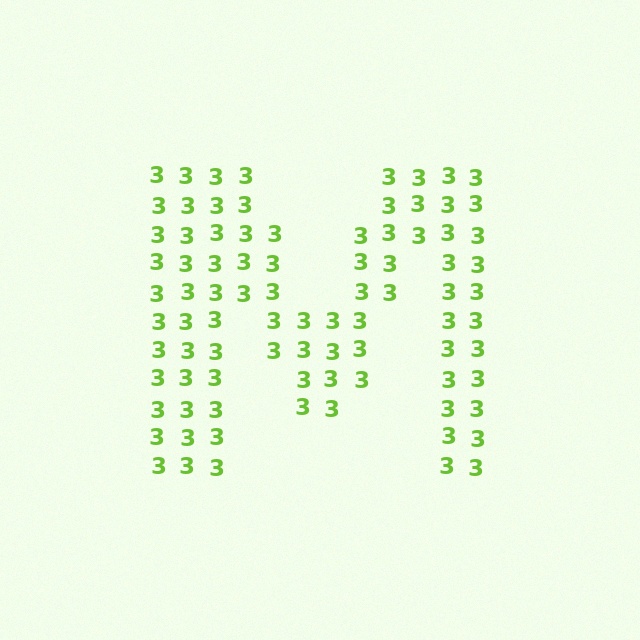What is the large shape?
The large shape is the letter M.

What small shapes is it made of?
It is made of small digit 3's.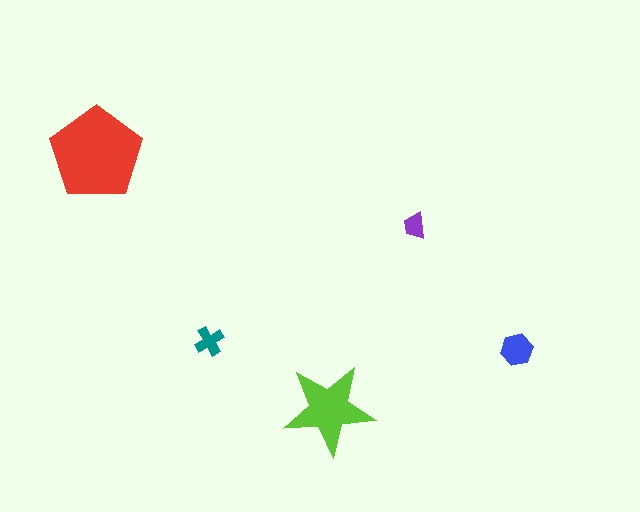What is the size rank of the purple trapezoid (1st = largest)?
5th.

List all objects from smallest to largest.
The purple trapezoid, the teal cross, the blue hexagon, the lime star, the red pentagon.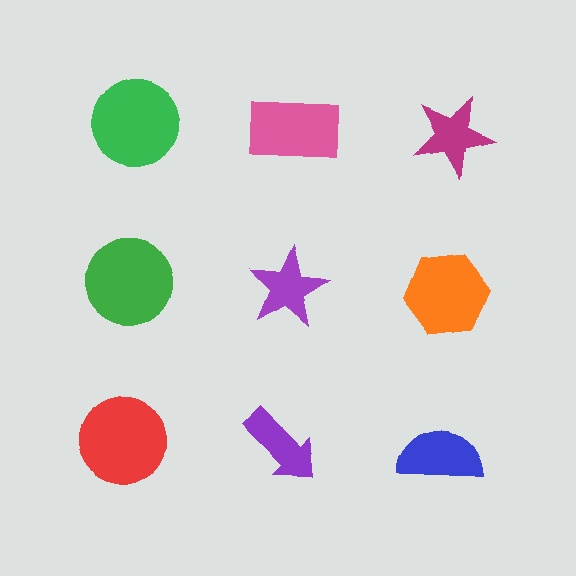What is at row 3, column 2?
A purple arrow.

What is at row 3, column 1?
A red circle.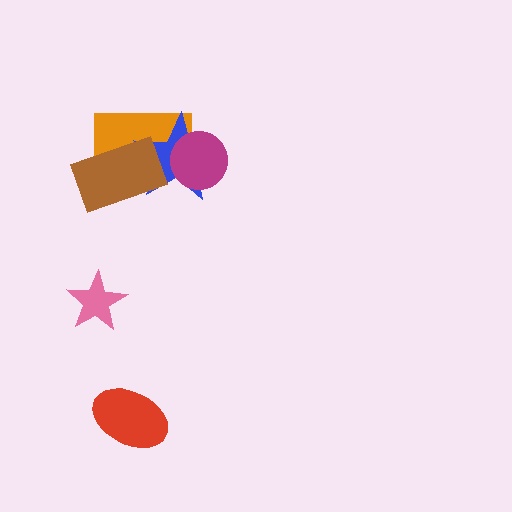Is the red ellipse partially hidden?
No, no other shape covers it.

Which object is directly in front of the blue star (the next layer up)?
The magenta circle is directly in front of the blue star.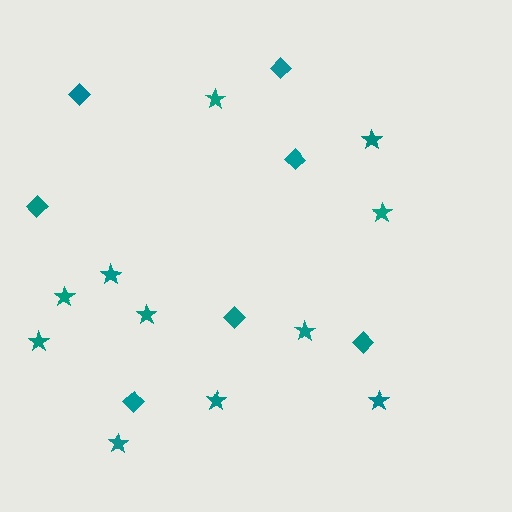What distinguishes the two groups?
There are 2 groups: one group of stars (11) and one group of diamonds (7).